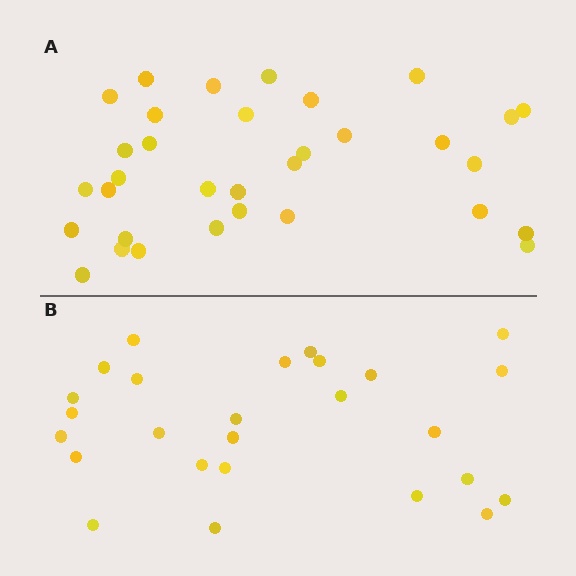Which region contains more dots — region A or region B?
Region A (the top region) has more dots.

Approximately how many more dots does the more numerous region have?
Region A has roughly 8 or so more dots than region B.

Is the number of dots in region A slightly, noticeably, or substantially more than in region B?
Region A has noticeably more, but not dramatically so. The ratio is roughly 1.3 to 1.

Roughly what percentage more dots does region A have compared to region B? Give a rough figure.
About 25% more.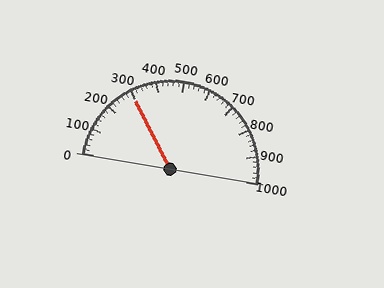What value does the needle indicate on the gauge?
The needle indicates approximately 300.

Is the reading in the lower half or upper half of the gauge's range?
The reading is in the lower half of the range (0 to 1000).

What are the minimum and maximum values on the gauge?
The gauge ranges from 0 to 1000.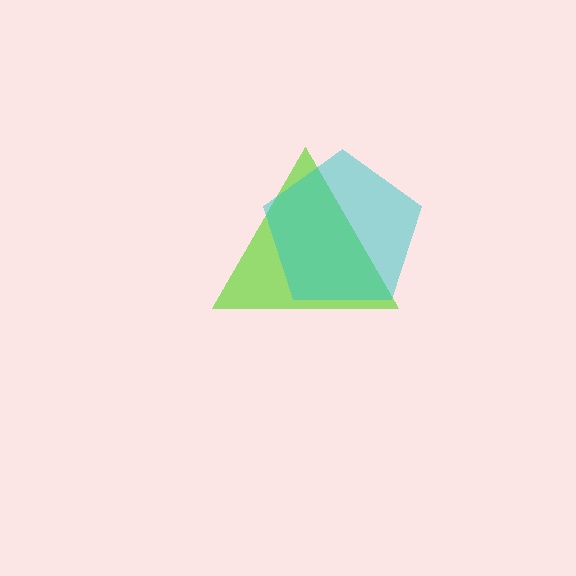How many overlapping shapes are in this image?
There are 2 overlapping shapes in the image.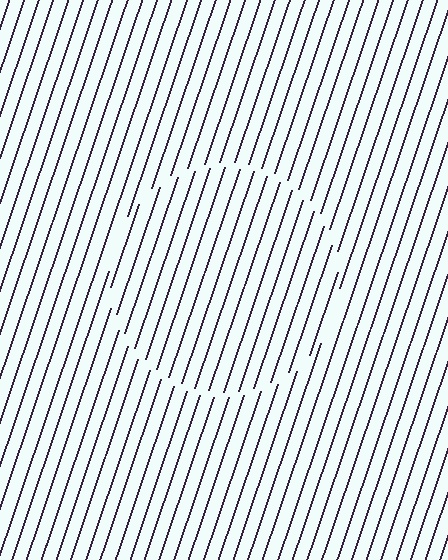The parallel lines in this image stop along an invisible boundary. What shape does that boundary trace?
An illusory circle. The interior of the shape contains the same grating, shifted by half a period — the contour is defined by the phase discontinuity where line-ends from the inner and outer gratings abut.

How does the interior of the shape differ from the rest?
The interior of the shape contains the same grating, shifted by half a period — the contour is defined by the phase discontinuity where line-ends from the inner and outer gratings abut.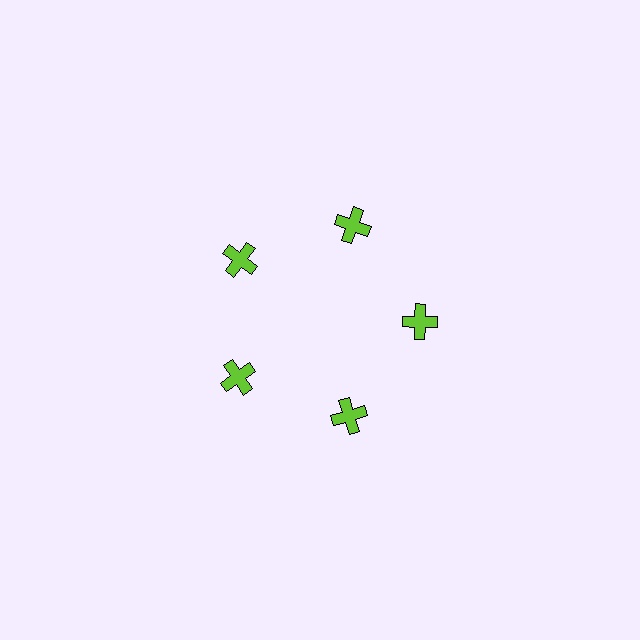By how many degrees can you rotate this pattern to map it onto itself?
The pattern maps onto itself every 72 degrees of rotation.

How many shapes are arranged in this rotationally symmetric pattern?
There are 5 shapes, arranged in 5 groups of 1.